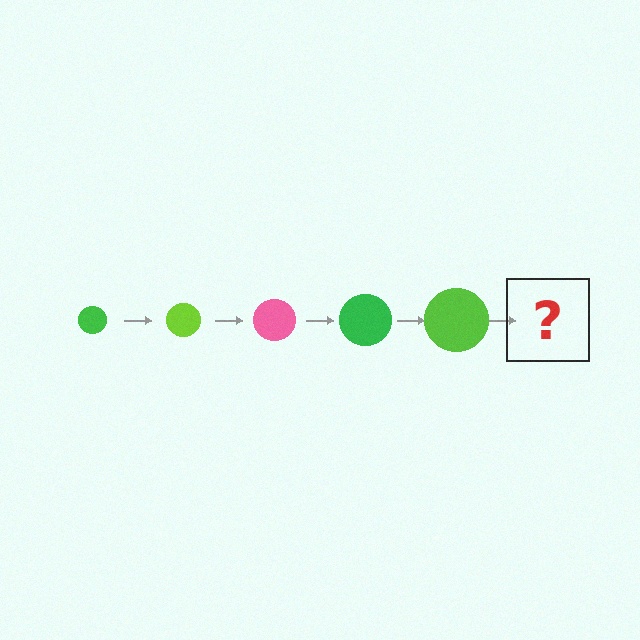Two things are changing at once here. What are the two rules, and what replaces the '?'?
The two rules are that the circle grows larger each step and the color cycles through green, lime, and pink. The '?' should be a pink circle, larger than the previous one.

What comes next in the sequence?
The next element should be a pink circle, larger than the previous one.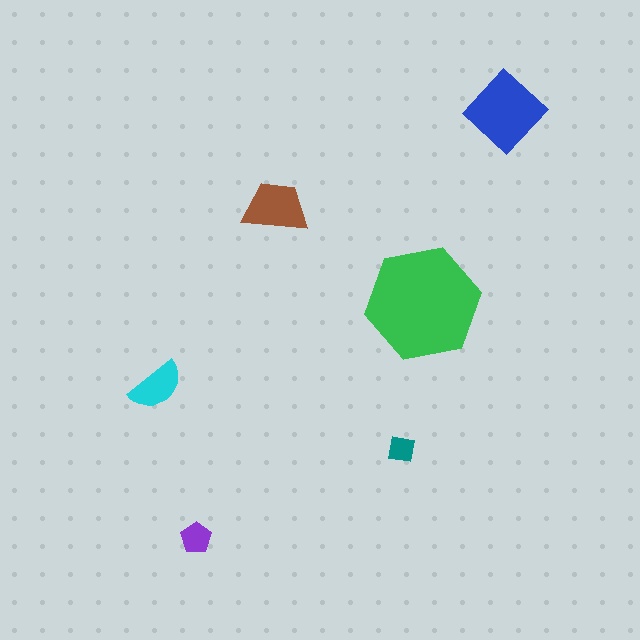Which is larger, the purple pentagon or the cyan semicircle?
The cyan semicircle.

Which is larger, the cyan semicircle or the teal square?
The cyan semicircle.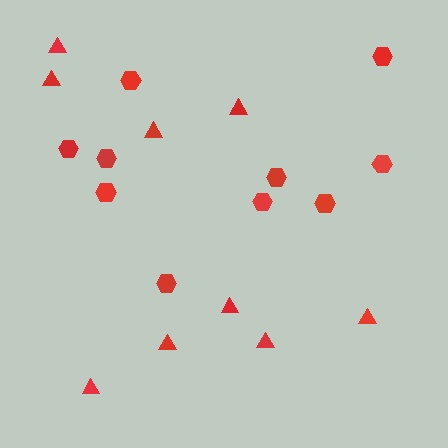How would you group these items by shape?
There are 2 groups: one group of triangles (9) and one group of hexagons (10).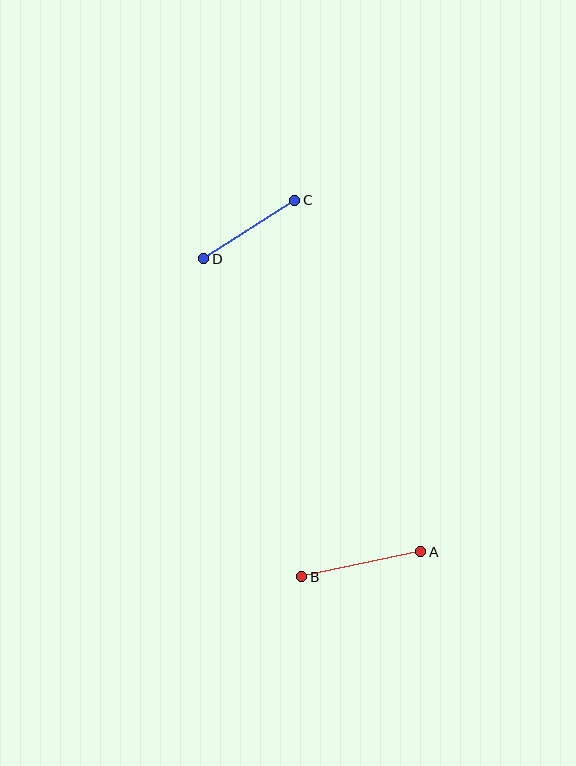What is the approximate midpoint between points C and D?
The midpoint is at approximately (249, 230) pixels.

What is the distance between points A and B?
The distance is approximately 121 pixels.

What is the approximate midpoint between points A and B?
The midpoint is at approximately (361, 564) pixels.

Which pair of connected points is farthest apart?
Points A and B are farthest apart.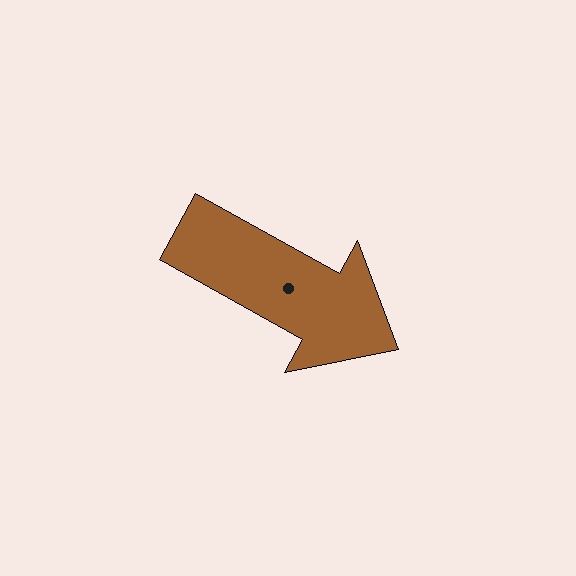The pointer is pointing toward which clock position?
Roughly 4 o'clock.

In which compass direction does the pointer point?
Southeast.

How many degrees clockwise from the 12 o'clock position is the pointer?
Approximately 119 degrees.